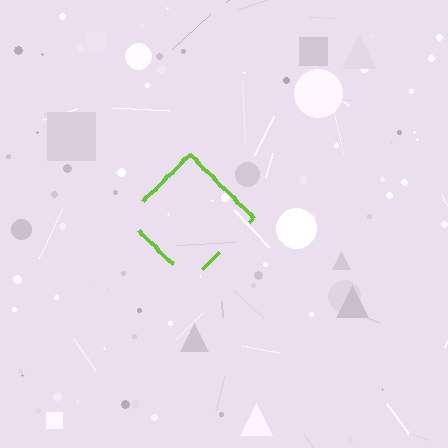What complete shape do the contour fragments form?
The contour fragments form a diamond.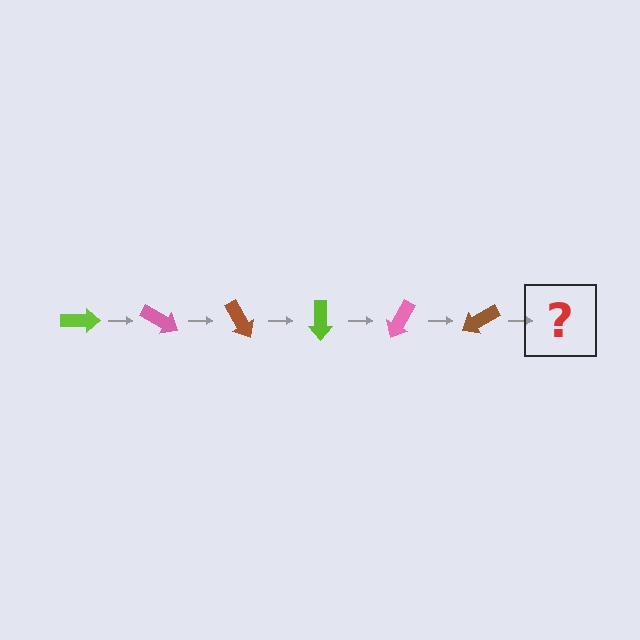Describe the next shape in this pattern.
It should be a lime arrow, rotated 180 degrees from the start.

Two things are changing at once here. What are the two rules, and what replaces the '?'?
The two rules are that it rotates 30 degrees each step and the color cycles through lime, pink, and brown. The '?' should be a lime arrow, rotated 180 degrees from the start.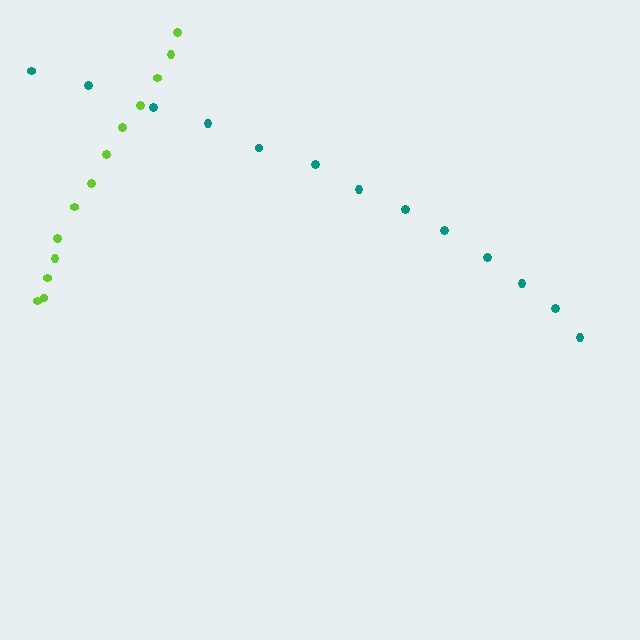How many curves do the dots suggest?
There are 2 distinct paths.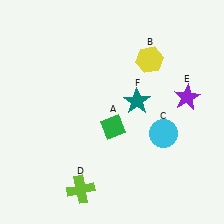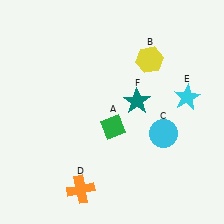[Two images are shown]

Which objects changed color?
D changed from lime to orange. E changed from purple to cyan.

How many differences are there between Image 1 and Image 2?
There are 2 differences between the two images.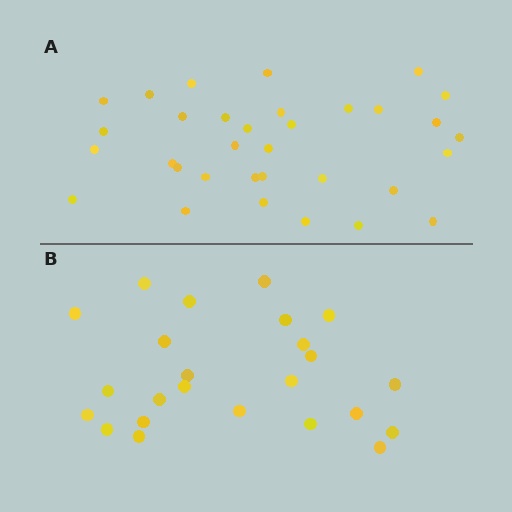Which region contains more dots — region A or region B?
Region A (the top region) has more dots.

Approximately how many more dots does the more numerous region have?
Region A has roughly 8 or so more dots than region B.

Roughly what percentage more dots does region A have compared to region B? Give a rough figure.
About 40% more.